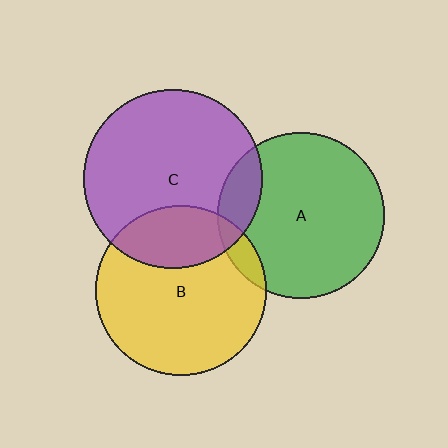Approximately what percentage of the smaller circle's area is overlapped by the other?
Approximately 10%.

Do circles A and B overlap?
Yes.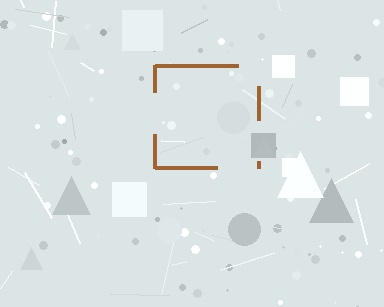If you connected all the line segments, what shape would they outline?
They would outline a square.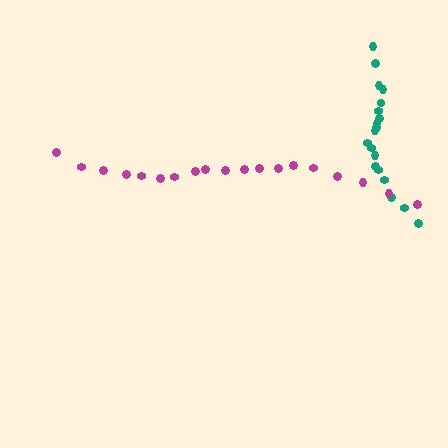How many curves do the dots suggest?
There are 2 distinct paths.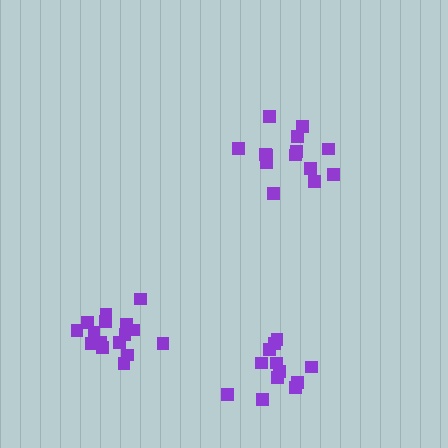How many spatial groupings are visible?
There are 3 spatial groupings.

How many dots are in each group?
Group 1: 15 dots, Group 2: 16 dots, Group 3: 12 dots (43 total).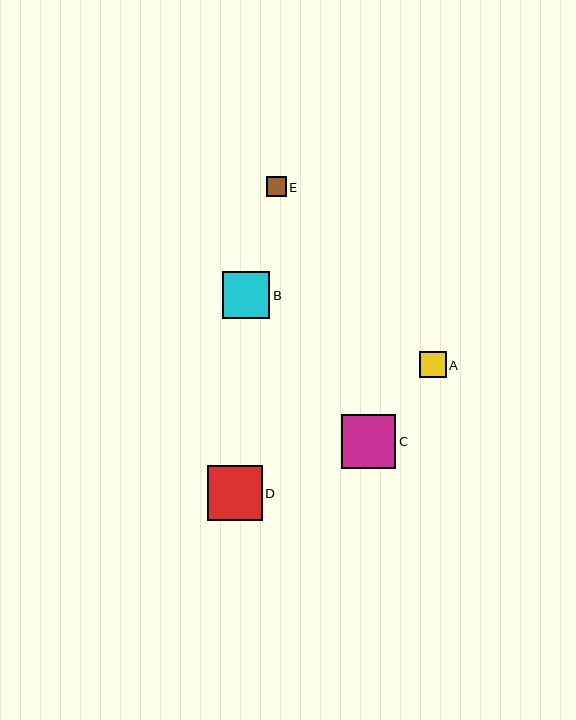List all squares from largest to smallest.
From largest to smallest: D, C, B, A, E.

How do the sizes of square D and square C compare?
Square D and square C are approximately the same size.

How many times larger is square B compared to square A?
Square B is approximately 1.8 times the size of square A.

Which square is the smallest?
Square E is the smallest with a size of approximately 20 pixels.